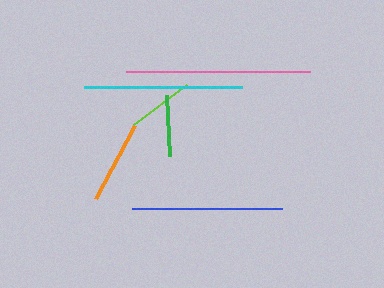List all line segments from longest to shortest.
From longest to shortest: pink, cyan, blue, orange, lime, green.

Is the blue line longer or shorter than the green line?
The blue line is longer than the green line.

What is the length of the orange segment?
The orange segment is approximately 82 pixels long.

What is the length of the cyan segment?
The cyan segment is approximately 158 pixels long.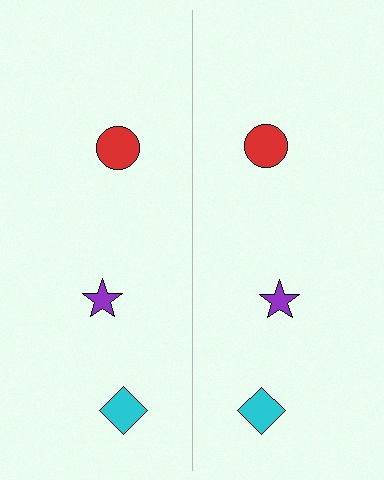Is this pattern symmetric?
Yes, this pattern has bilateral (reflection) symmetry.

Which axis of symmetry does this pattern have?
The pattern has a vertical axis of symmetry running through the center of the image.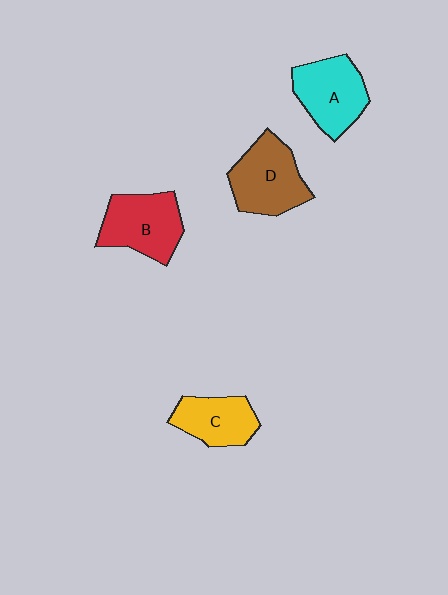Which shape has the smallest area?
Shape C (yellow).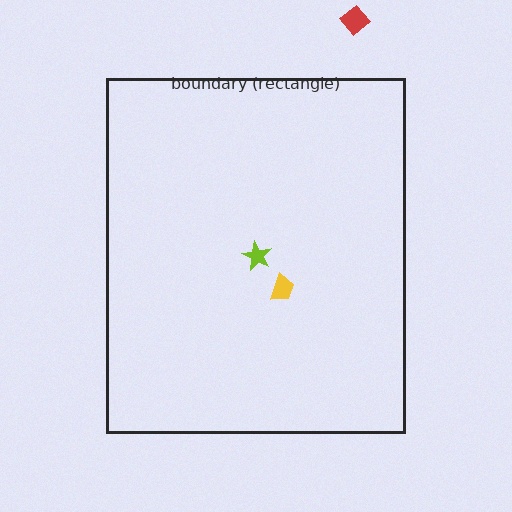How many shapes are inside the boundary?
2 inside, 1 outside.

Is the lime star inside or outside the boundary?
Inside.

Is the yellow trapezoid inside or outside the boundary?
Inside.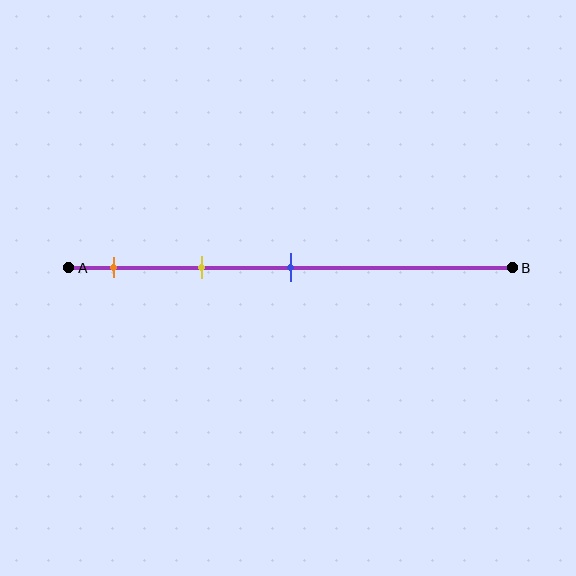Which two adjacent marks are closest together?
The orange and yellow marks are the closest adjacent pair.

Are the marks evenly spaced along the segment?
Yes, the marks are approximately evenly spaced.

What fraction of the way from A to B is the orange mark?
The orange mark is approximately 10% (0.1) of the way from A to B.